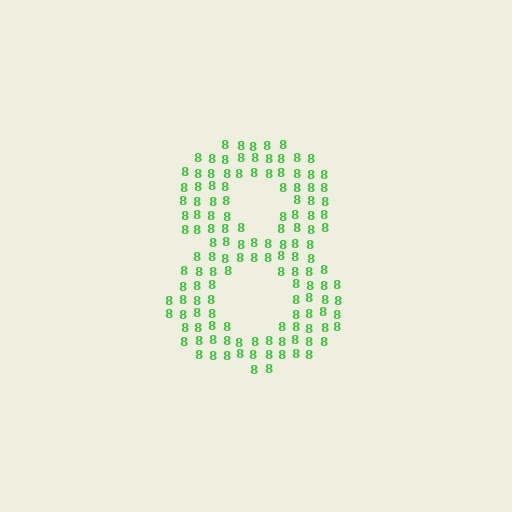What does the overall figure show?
The overall figure shows the digit 8.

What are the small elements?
The small elements are digit 8's.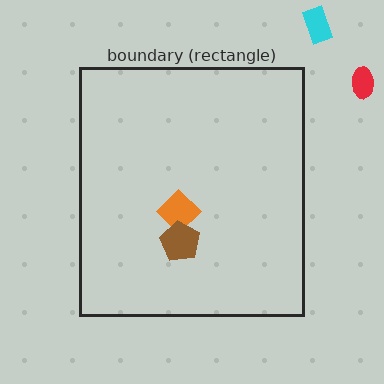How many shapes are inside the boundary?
2 inside, 2 outside.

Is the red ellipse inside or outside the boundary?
Outside.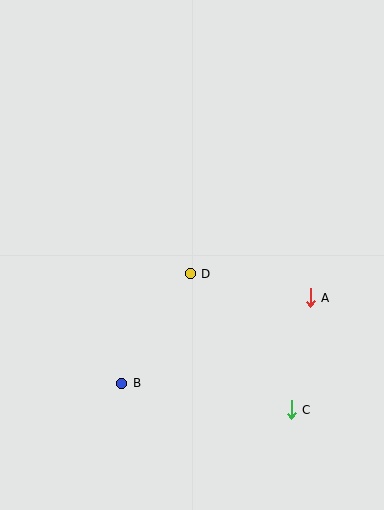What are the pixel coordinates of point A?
Point A is at (310, 298).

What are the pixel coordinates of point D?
Point D is at (190, 274).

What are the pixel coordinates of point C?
Point C is at (291, 410).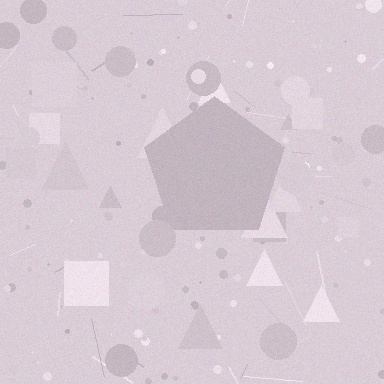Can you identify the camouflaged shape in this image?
The camouflaged shape is a pentagon.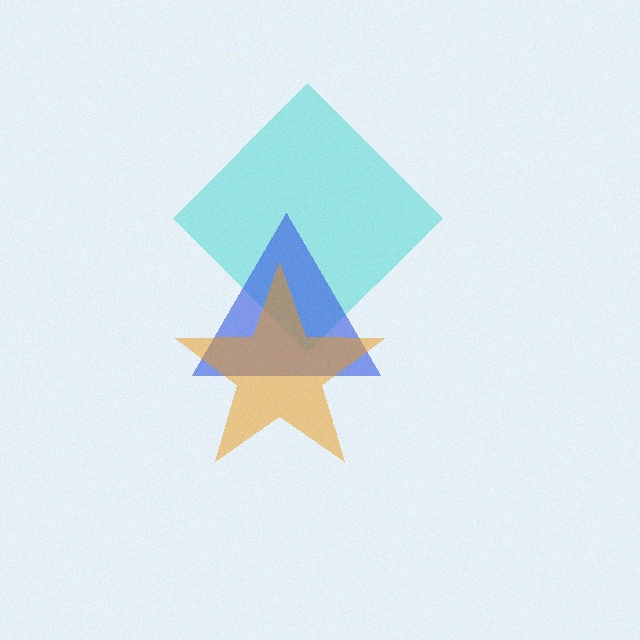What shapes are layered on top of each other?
The layered shapes are: a cyan diamond, a blue triangle, an orange star.